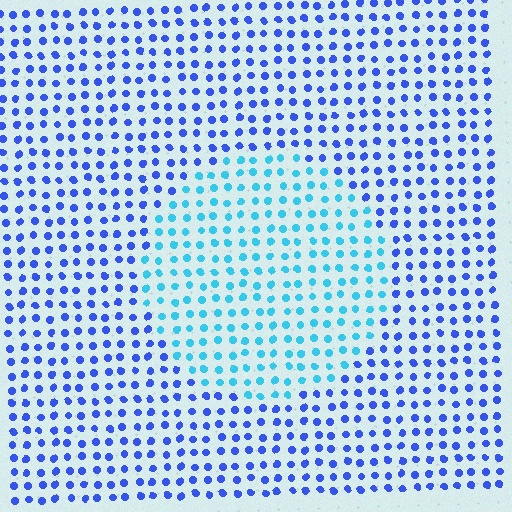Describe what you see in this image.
The image is filled with small blue elements in a uniform arrangement. A circle-shaped region is visible where the elements are tinted to a slightly different hue, forming a subtle color boundary.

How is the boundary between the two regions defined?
The boundary is defined purely by a slight shift in hue (about 39 degrees). Spacing, size, and orientation are identical on both sides.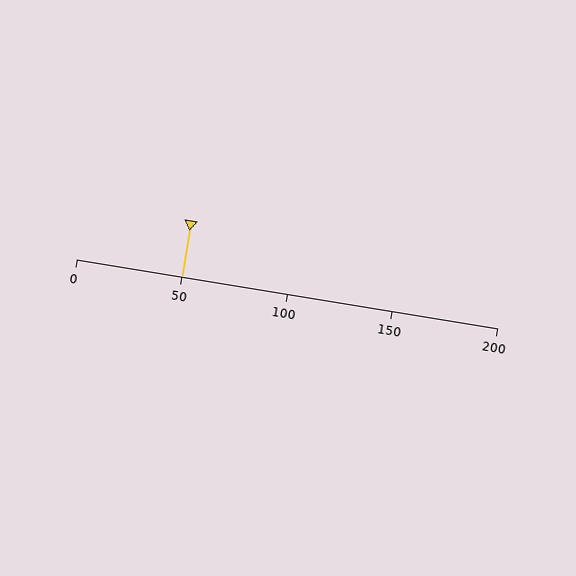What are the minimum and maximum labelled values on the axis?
The axis runs from 0 to 200.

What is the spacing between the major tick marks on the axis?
The major ticks are spaced 50 apart.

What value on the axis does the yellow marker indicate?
The marker indicates approximately 50.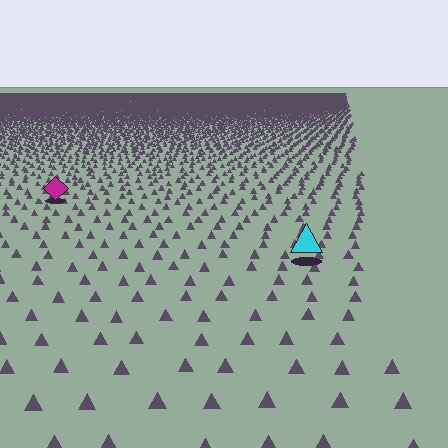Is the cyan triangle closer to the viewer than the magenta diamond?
Yes. The cyan triangle is closer — you can tell from the texture gradient: the ground texture is coarser near it.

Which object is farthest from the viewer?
The magenta diamond is farthest from the viewer. It appears smaller and the ground texture around it is denser.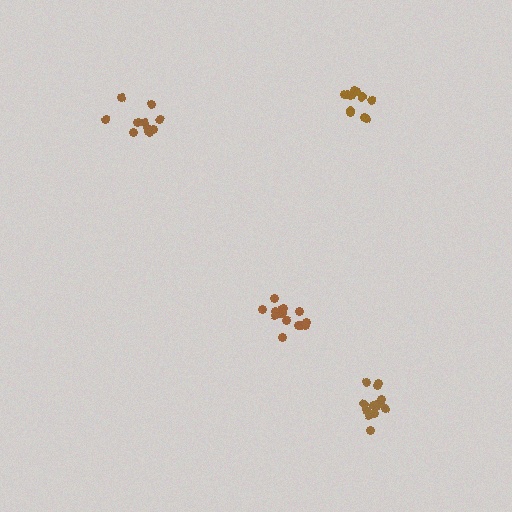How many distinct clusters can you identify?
There are 4 distinct clusters.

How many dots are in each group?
Group 1: 15 dots, Group 2: 11 dots, Group 3: 12 dots, Group 4: 15 dots (53 total).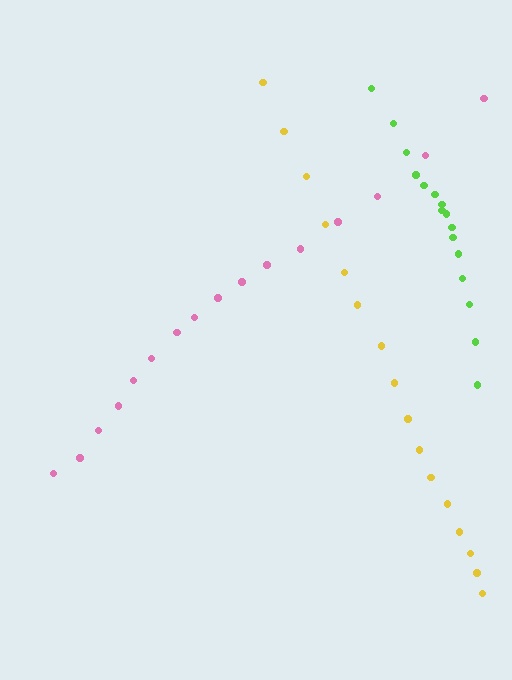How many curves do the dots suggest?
There are 3 distinct paths.